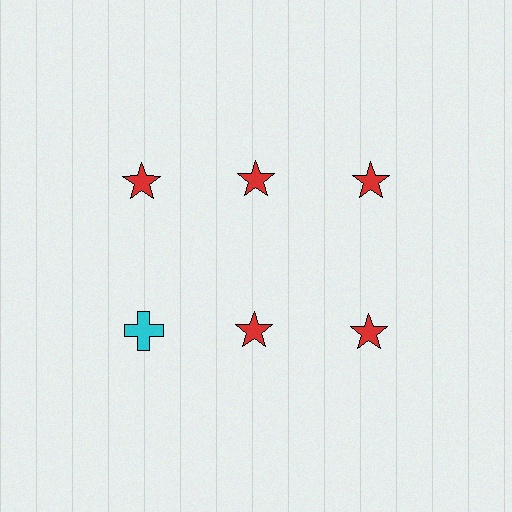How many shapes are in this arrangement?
There are 6 shapes arranged in a grid pattern.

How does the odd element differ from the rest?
It differs in both color (cyan instead of red) and shape (cross instead of star).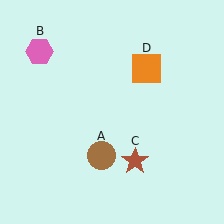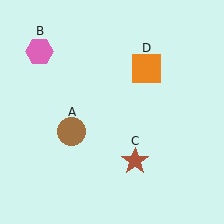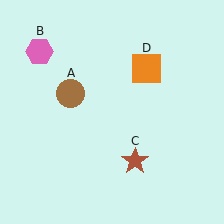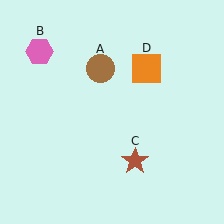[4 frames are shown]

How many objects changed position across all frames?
1 object changed position: brown circle (object A).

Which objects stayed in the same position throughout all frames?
Pink hexagon (object B) and brown star (object C) and orange square (object D) remained stationary.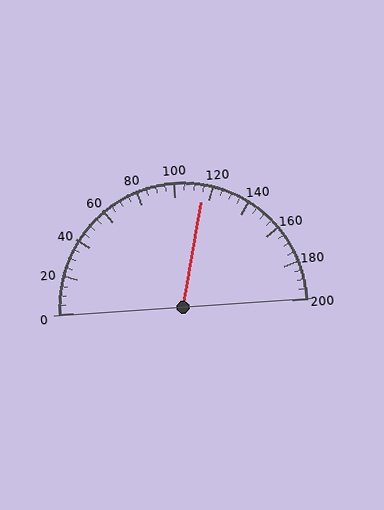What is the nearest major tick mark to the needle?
The nearest major tick mark is 120.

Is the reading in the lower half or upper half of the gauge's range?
The reading is in the upper half of the range (0 to 200).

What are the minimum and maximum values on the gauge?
The gauge ranges from 0 to 200.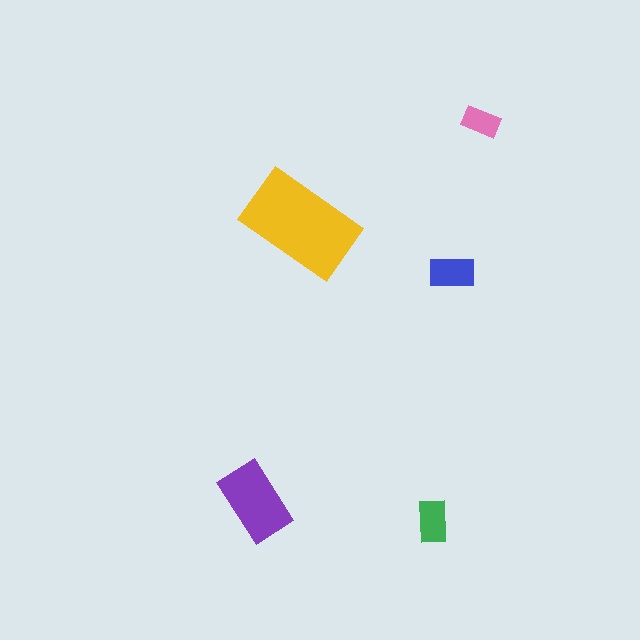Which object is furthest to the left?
The purple rectangle is leftmost.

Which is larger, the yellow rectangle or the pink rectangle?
The yellow one.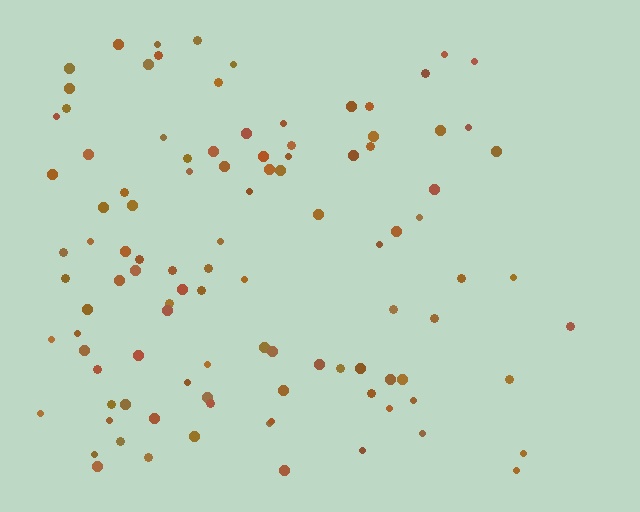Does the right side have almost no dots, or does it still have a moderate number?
Still a moderate number, just noticeably fewer than the left.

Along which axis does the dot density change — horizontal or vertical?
Horizontal.